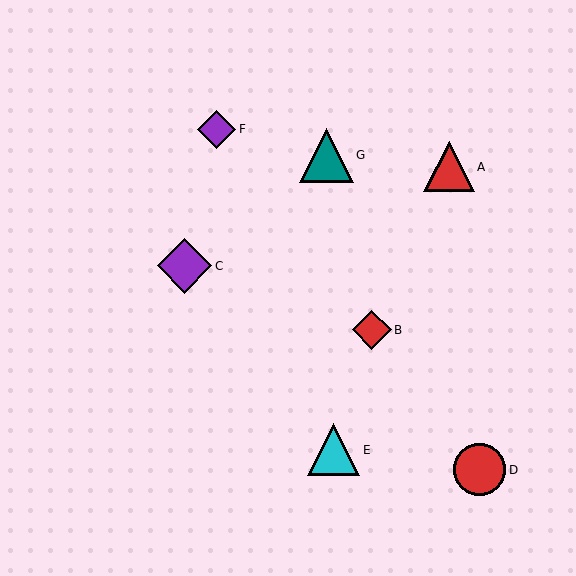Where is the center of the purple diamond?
The center of the purple diamond is at (217, 129).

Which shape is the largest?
The purple diamond (labeled C) is the largest.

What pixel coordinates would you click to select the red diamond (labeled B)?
Click at (372, 330) to select the red diamond B.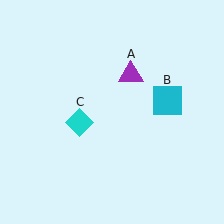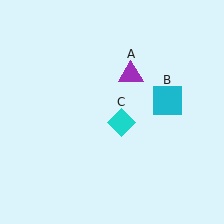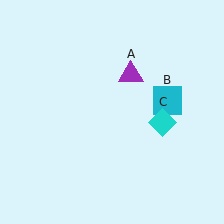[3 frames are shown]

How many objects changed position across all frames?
1 object changed position: cyan diamond (object C).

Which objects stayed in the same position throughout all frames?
Purple triangle (object A) and cyan square (object B) remained stationary.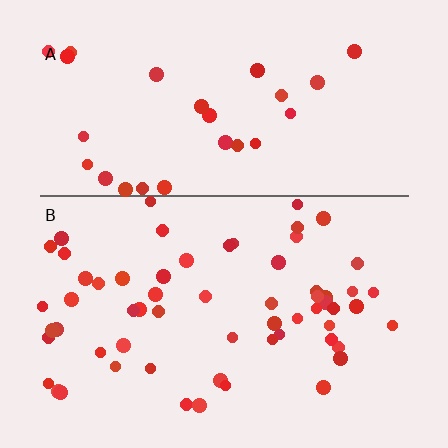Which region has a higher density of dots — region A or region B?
B (the bottom).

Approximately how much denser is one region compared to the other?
Approximately 2.2× — region B over region A.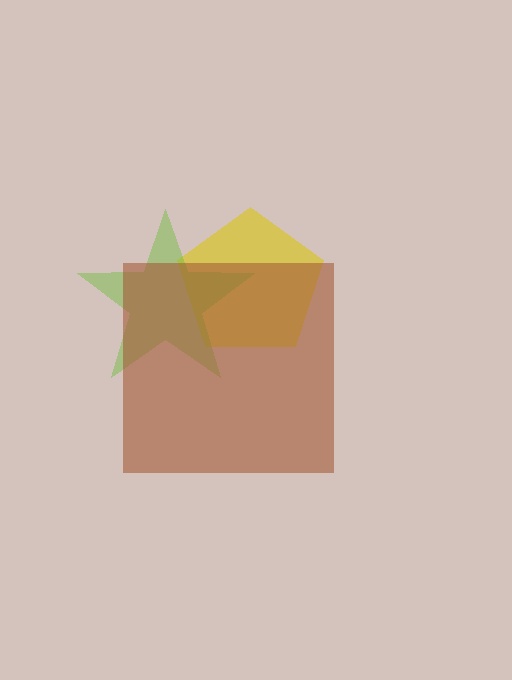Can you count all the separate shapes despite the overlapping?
Yes, there are 3 separate shapes.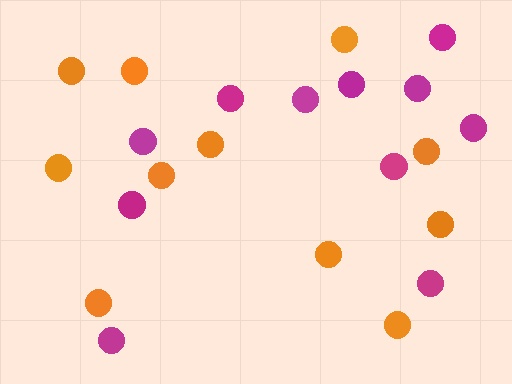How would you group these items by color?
There are 2 groups: one group of magenta circles (11) and one group of orange circles (11).